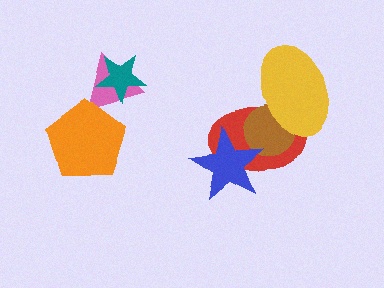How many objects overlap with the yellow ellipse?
2 objects overlap with the yellow ellipse.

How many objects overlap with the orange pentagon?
1 object overlaps with the orange pentagon.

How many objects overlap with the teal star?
1 object overlaps with the teal star.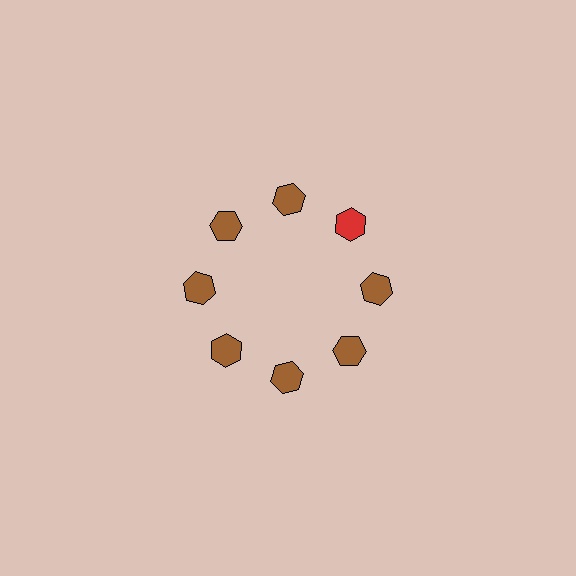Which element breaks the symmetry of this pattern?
The red hexagon at roughly the 2 o'clock position breaks the symmetry. All other shapes are brown hexagons.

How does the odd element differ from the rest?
It has a different color: red instead of brown.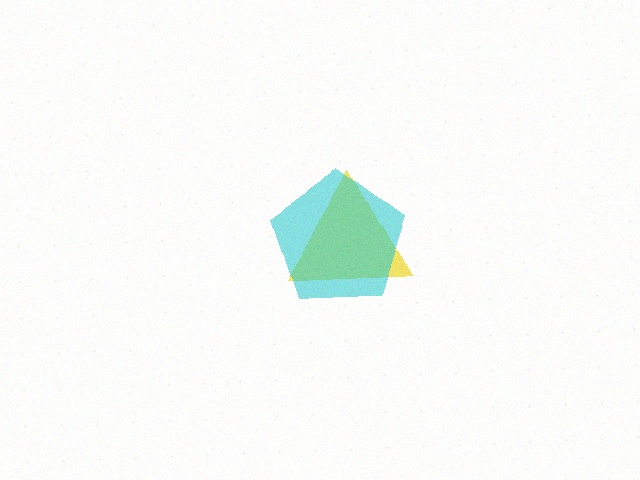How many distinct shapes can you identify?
There are 2 distinct shapes: a yellow triangle, a cyan pentagon.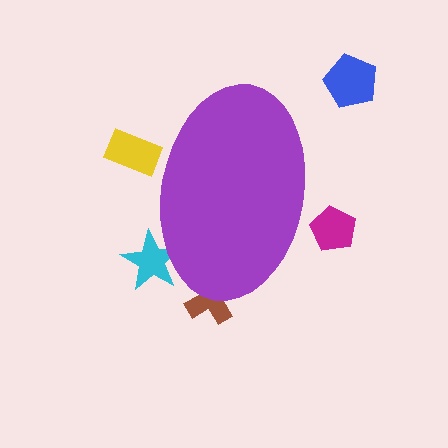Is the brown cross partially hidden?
Yes, the brown cross is partially hidden behind the purple ellipse.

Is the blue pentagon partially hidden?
No, the blue pentagon is fully visible.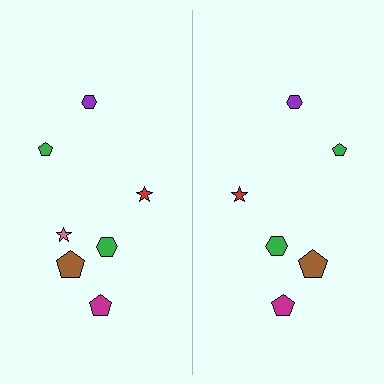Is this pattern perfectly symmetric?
No, the pattern is not perfectly symmetric. A pink star is missing from the right side.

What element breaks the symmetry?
A pink star is missing from the right side.